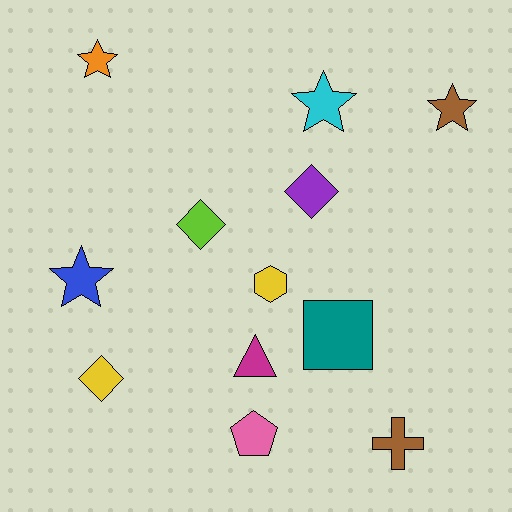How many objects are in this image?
There are 12 objects.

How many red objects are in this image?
There are no red objects.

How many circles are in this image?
There are no circles.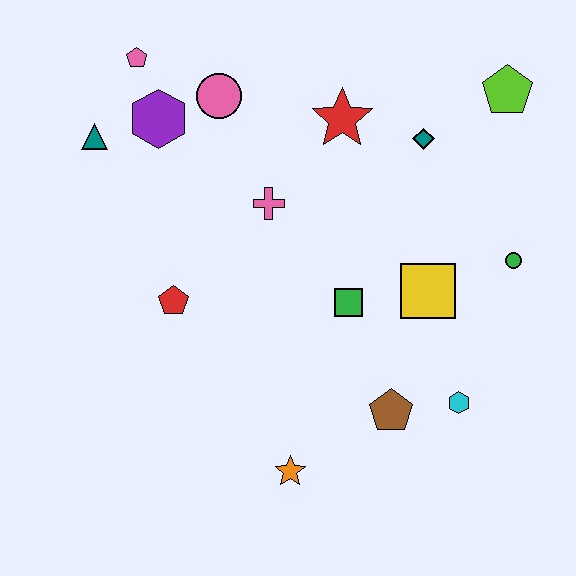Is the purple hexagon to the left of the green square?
Yes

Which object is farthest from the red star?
The orange star is farthest from the red star.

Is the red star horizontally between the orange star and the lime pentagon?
Yes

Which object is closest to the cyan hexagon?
The brown pentagon is closest to the cyan hexagon.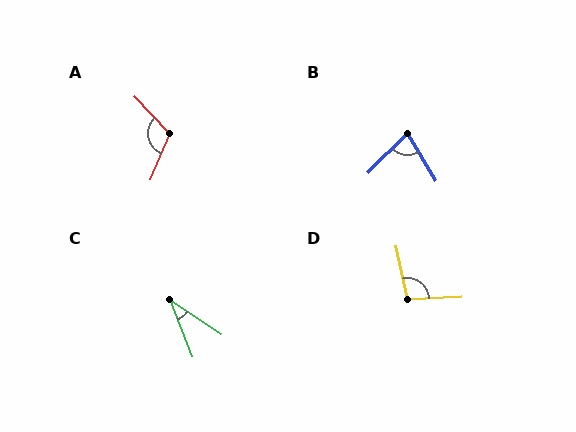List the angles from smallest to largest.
C (35°), B (76°), D (99°), A (114°).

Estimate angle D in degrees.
Approximately 99 degrees.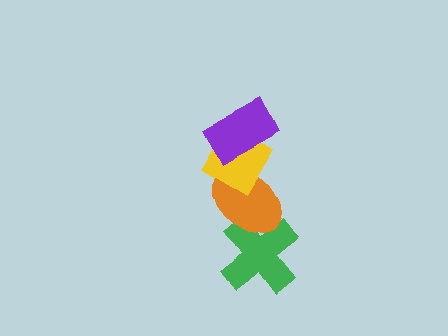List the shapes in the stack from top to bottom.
From top to bottom: the purple rectangle, the yellow diamond, the orange ellipse, the green cross.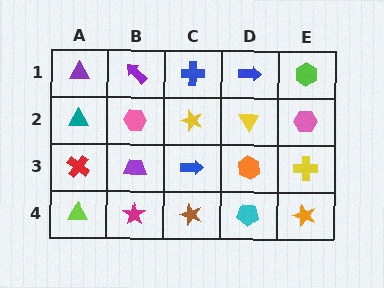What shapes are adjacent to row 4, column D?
An orange hexagon (row 3, column D), a brown star (row 4, column C), an orange star (row 4, column E).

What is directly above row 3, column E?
A pink hexagon.